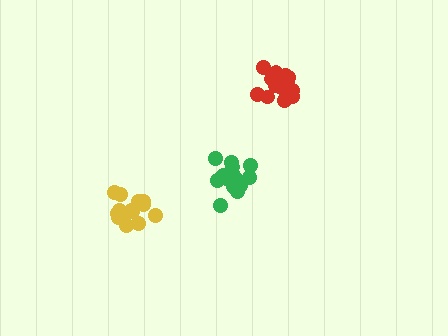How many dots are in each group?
Group 1: 19 dots, Group 2: 19 dots, Group 3: 16 dots (54 total).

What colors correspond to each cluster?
The clusters are colored: green, red, yellow.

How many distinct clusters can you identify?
There are 3 distinct clusters.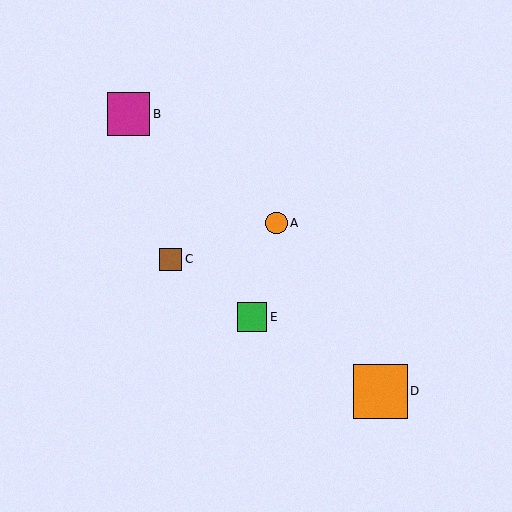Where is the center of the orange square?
The center of the orange square is at (380, 391).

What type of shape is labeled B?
Shape B is a magenta square.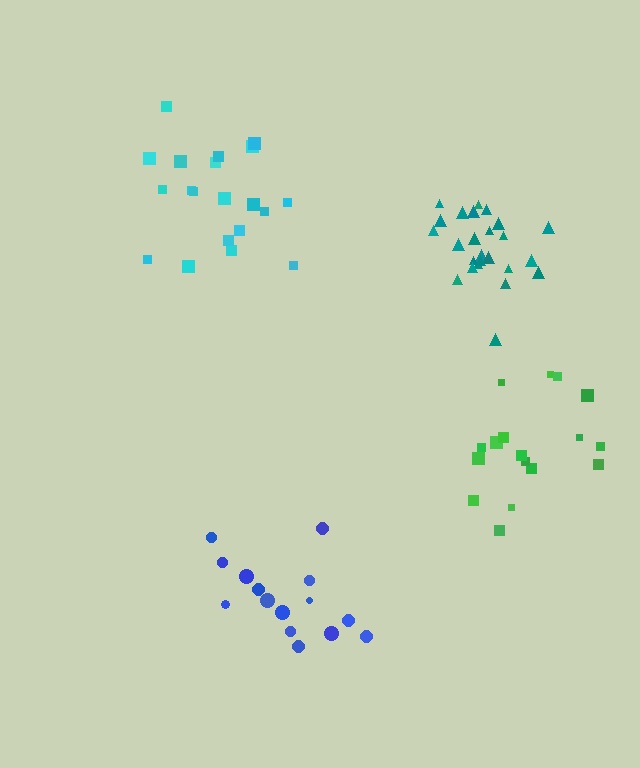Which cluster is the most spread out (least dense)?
Cyan.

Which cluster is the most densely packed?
Teal.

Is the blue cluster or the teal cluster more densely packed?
Teal.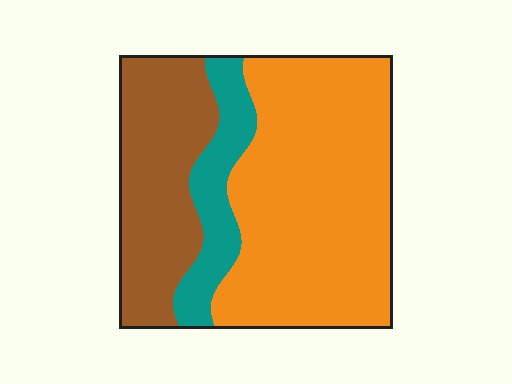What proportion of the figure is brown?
Brown takes up about one quarter (1/4) of the figure.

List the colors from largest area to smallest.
From largest to smallest: orange, brown, teal.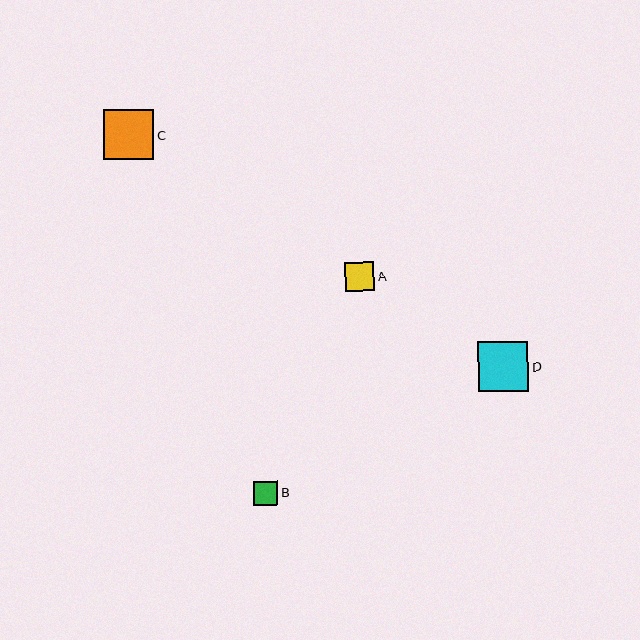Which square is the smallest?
Square B is the smallest with a size of approximately 24 pixels.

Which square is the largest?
Square C is the largest with a size of approximately 50 pixels.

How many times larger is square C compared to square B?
Square C is approximately 2.0 times the size of square B.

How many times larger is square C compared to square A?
Square C is approximately 1.7 times the size of square A.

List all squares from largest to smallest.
From largest to smallest: C, D, A, B.